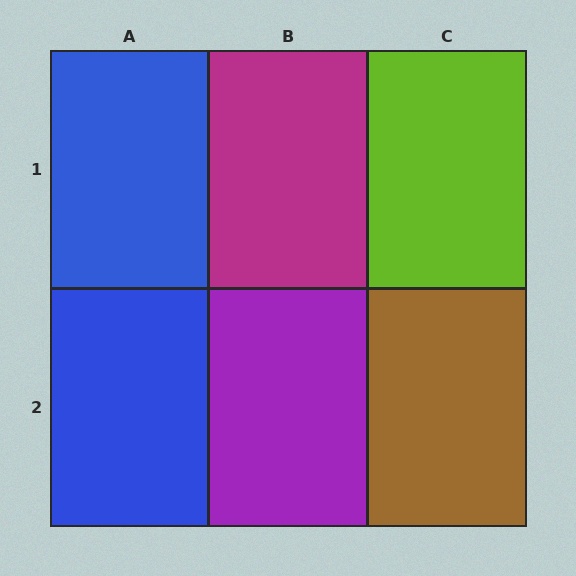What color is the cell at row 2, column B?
Purple.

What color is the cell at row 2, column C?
Brown.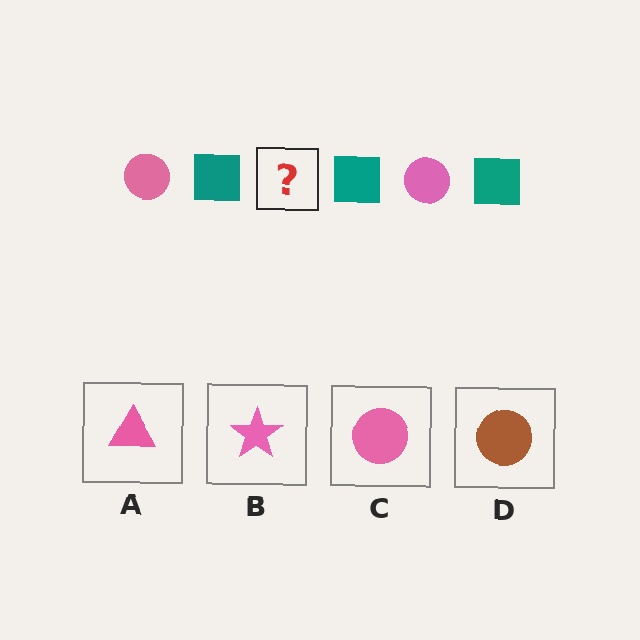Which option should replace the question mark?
Option C.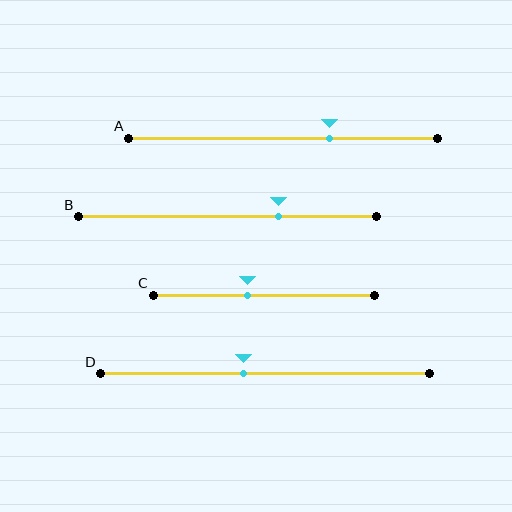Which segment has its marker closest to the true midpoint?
Segment D has its marker closest to the true midpoint.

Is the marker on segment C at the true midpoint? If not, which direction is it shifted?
No, the marker on segment C is shifted to the left by about 7% of the segment length.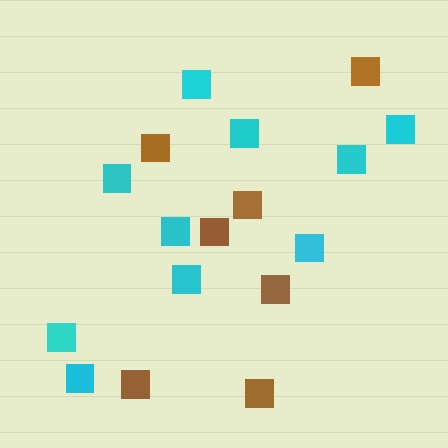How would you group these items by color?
There are 2 groups: one group of cyan squares (10) and one group of brown squares (7).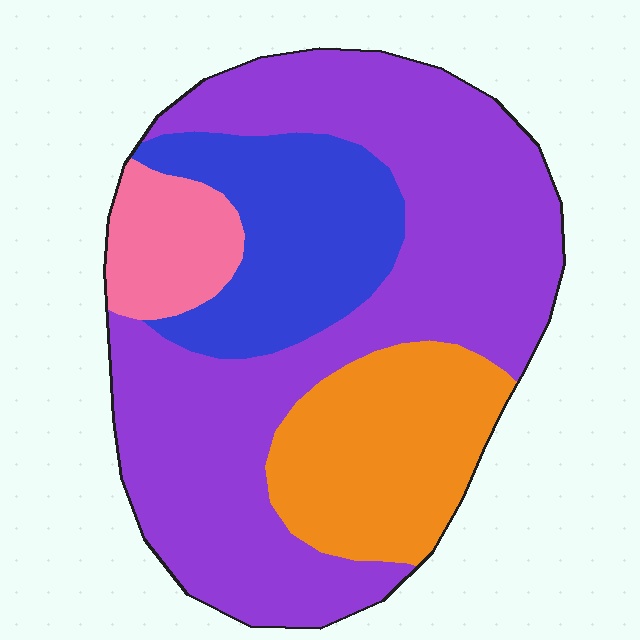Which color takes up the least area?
Pink, at roughly 10%.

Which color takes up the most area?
Purple, at roughly 55%.